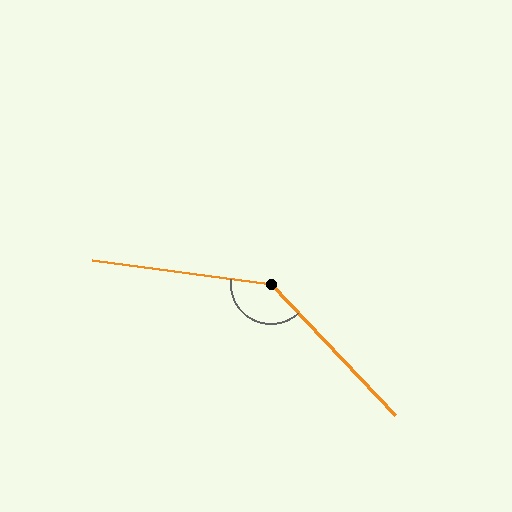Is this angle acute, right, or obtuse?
It is obtuse.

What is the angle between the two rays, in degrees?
Approximately 141 degrees.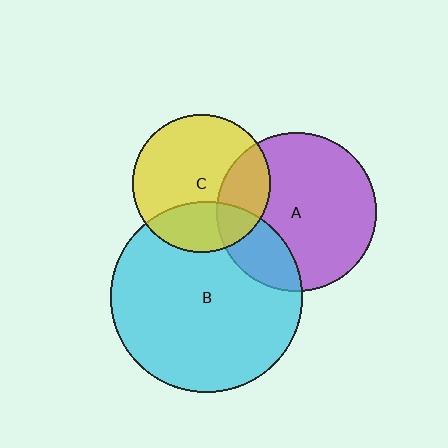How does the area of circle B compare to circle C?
Approximately 1.9 times.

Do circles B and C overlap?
Yes.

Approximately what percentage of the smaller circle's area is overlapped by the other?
Approximately 25%.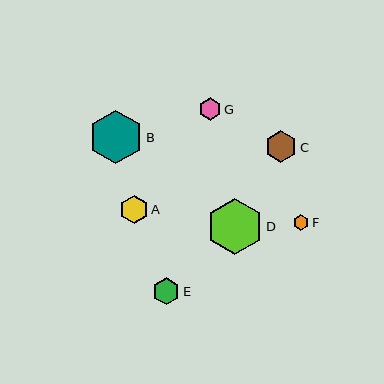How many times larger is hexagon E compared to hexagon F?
Hexagon E is approximately 1.7 times the size of hexagon F.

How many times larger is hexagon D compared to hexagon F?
Hexagon D is approximately 3.6 times the size of hexagon F.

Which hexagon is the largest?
Hexagon D is the largest with a size of approximately 57 pixels.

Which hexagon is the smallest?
Hexagon F is the smallest with a size of approximately 16 pixels.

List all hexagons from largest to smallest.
From largest to smallest: D, B, C, A, E, G, F.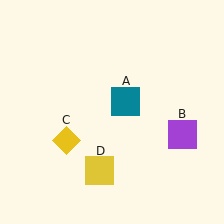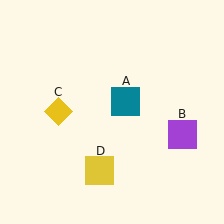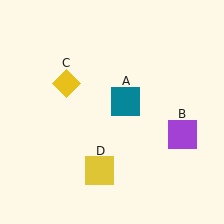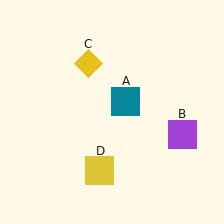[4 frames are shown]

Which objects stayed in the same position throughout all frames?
Teal square (object A) and purple square (object B) and yellow square (object D) remained stationary.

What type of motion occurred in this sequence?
The yellow diamond (object C) rotated clockwise around the center of the scene.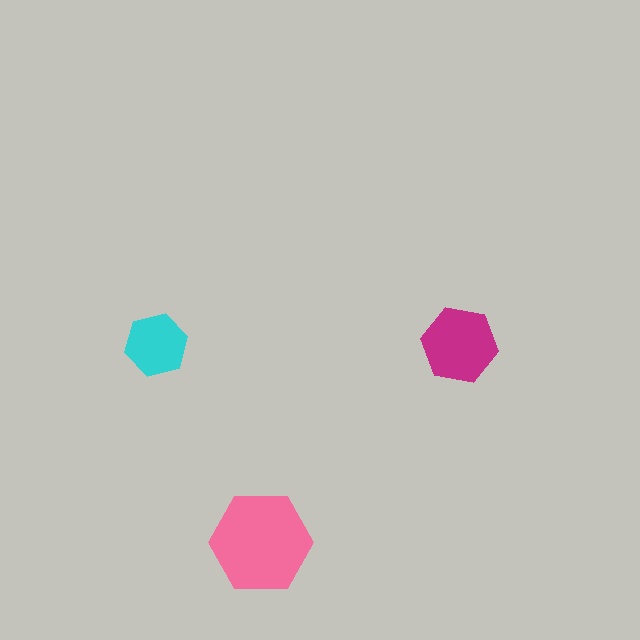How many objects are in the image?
There are 3 objects in the image.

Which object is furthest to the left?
The cyan hexagon is leftmost.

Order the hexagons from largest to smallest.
the pink one, the magenta one, the cyan one.